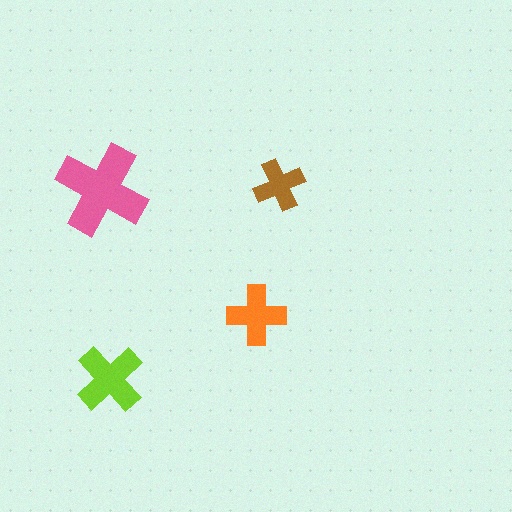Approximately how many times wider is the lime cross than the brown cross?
About 1.5 times wider.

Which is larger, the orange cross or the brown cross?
The orange one.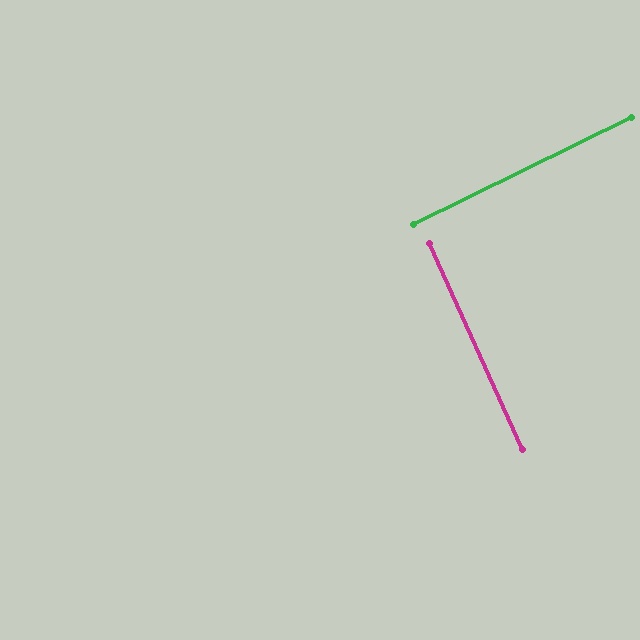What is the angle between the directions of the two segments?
Approximately 88 degrees.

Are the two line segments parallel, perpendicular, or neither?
Perpendicular — they meet at approximately 88°.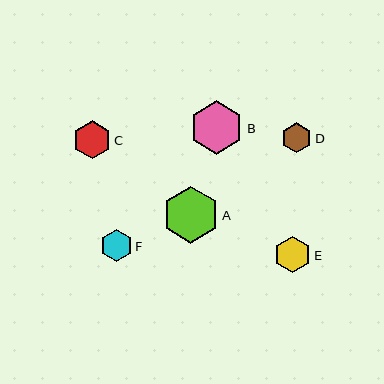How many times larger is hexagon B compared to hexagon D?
Hexagon B is approximately 1.8 times the size of hexagon D.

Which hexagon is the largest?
Hexagon A is the largest with a size of approximately 57 pixels.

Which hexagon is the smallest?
Hexagon D is the smallest with a size of approximately 30 pixels.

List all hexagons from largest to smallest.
From largest to smallest: A, B, C, E, F, D.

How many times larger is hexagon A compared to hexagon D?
Hexagon A is approximately 1.9 times the size of hexagon D.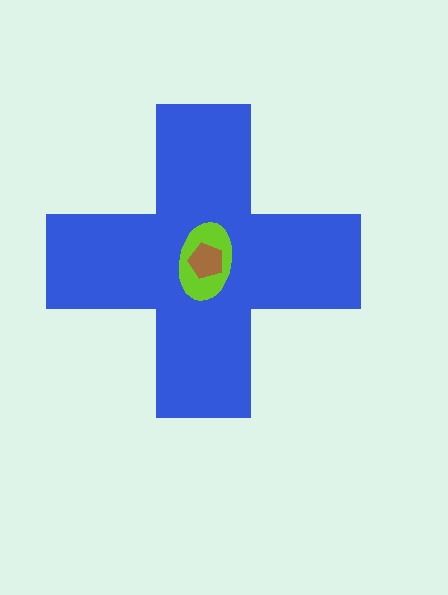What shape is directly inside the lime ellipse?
The brown pentagon.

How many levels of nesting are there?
3.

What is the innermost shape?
The brown pentagon.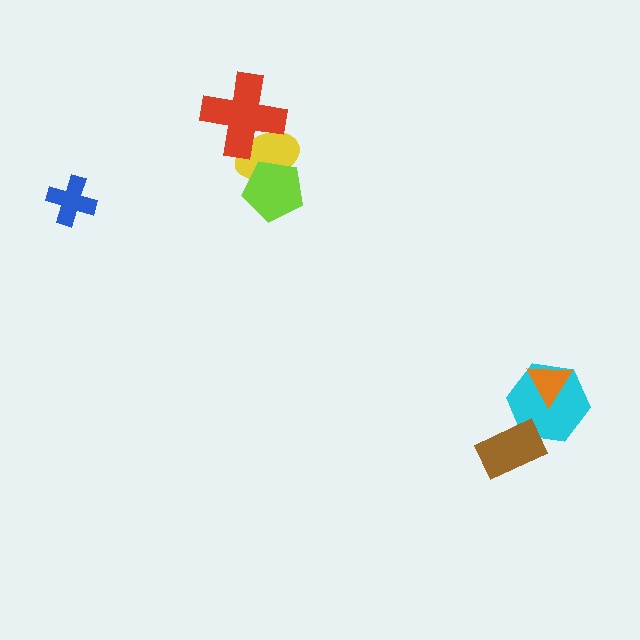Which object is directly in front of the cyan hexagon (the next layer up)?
The orange triangle is directly in front of the cyan hexagon.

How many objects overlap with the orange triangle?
1 object overlaps with the orange triangle.